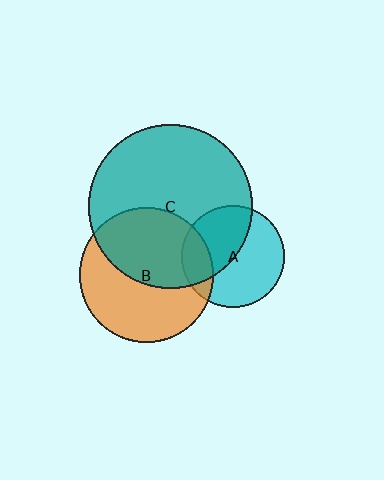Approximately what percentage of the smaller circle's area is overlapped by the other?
Approximately 50%.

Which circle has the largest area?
Circle C (teal).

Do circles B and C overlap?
Yes.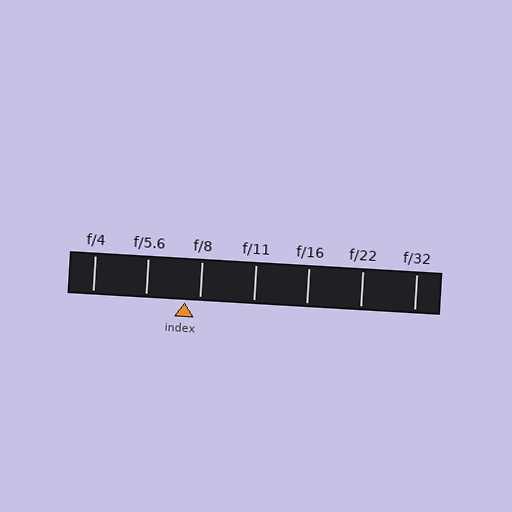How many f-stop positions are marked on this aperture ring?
There are 7 f-stop positions marked.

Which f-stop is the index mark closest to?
The index mark is closest to f/8.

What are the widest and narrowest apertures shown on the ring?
The widest aperture shown is f/4 and the narrowest is f/32.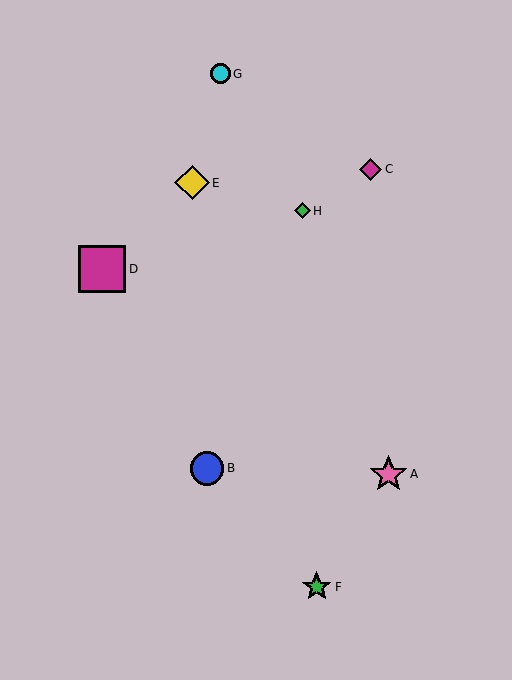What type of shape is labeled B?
Shape B is a blue circle.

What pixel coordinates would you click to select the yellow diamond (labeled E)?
Click at (192, 183) to select the yellow diamond E.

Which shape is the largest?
The magenta square (labeled D) is the largest.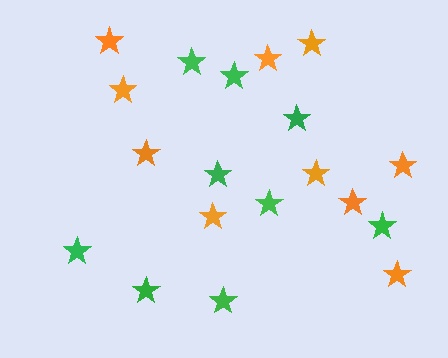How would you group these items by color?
There are 2 groups: one group of green stars (9) and one group of orange stars (10).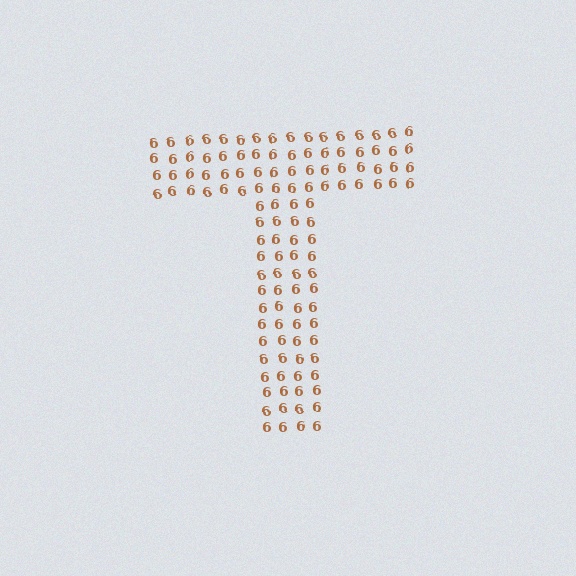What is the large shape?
The large shape is the letter T.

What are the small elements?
The small elements are digit 6's.